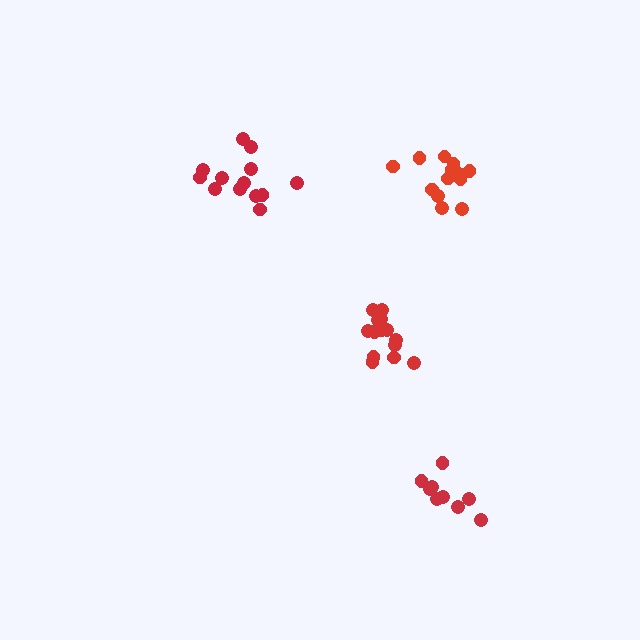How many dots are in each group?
Group 1: 13 dots, Group 2: 14 dots, Group 3: 15 dots, Group 4: 9 dots (51 total).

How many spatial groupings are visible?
There are 4 spatial groupings.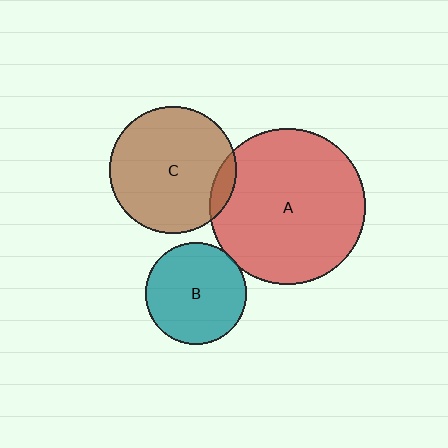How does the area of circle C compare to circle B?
Approximately 1.6 times.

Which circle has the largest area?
Circle A (red).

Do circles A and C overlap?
Yes.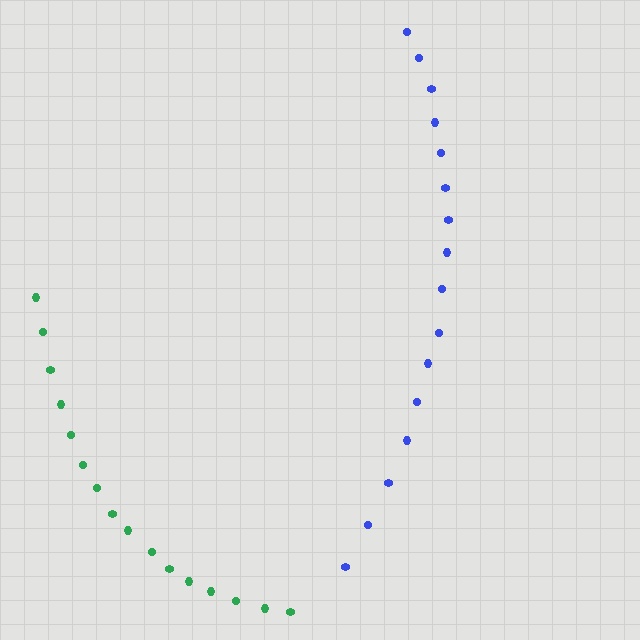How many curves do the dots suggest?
There are 2 distinct paths.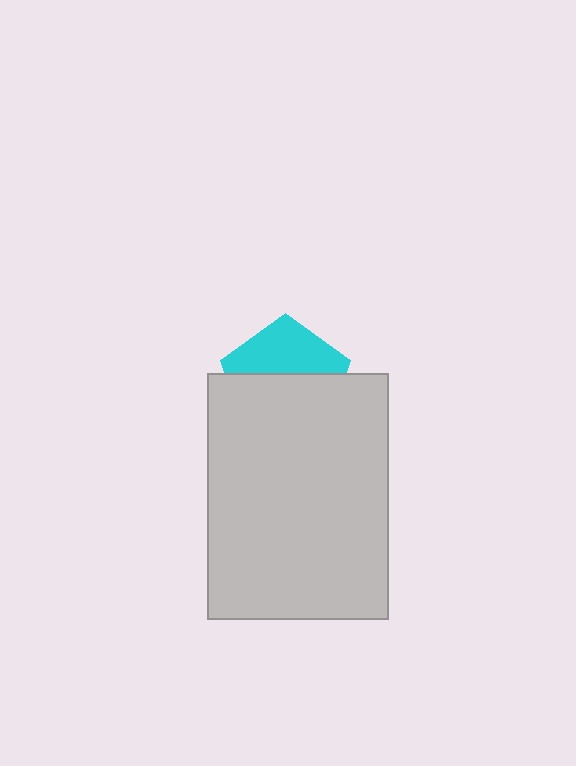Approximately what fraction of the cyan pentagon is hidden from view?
Roughly 58% of the cyan pentagon is hidden behind the light gray rectangle.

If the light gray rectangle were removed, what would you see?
You would see the complete cyan pentagon.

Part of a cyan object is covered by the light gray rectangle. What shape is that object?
It is a pentagon.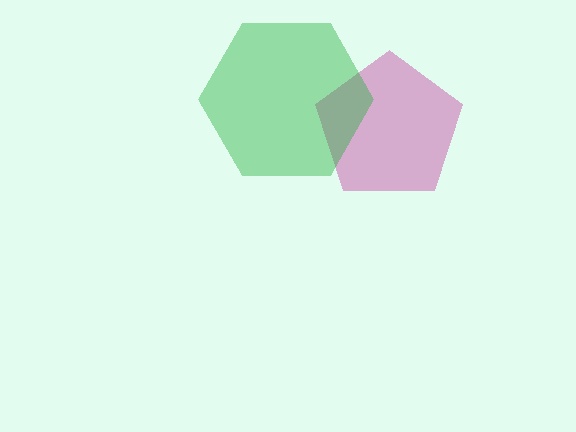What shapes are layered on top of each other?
The layered shapes are: a magenta pentagon, a green hexagon.